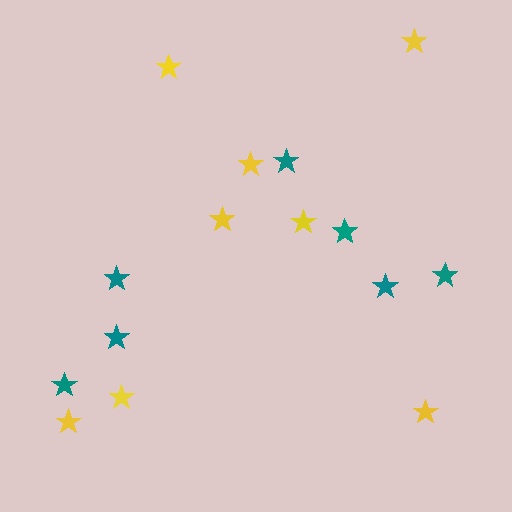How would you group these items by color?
There are 2 groups: one group of teal stars (7) and one group of yellow stars (8).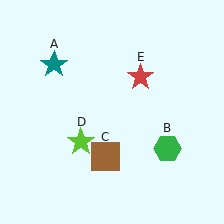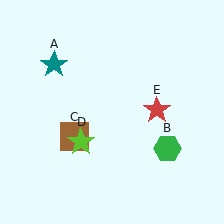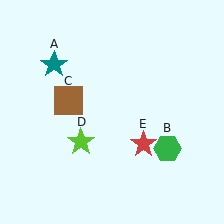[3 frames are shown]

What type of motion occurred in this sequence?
The brown square (object C), red star (object E) rotated clockwise around the center of the scene.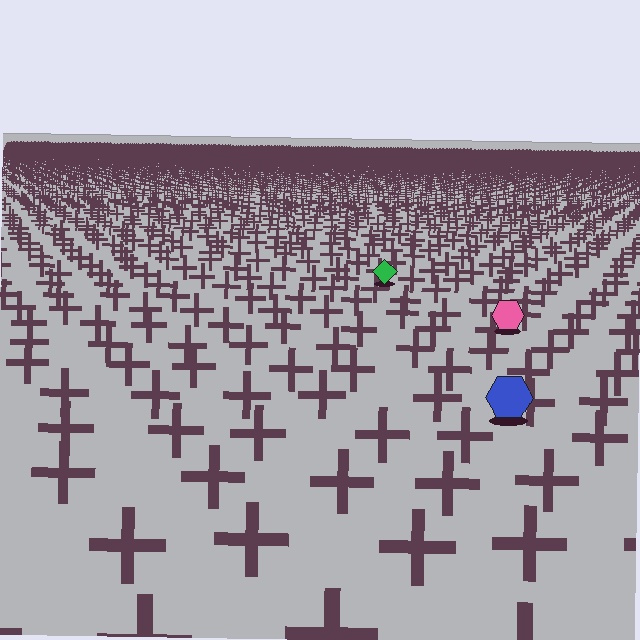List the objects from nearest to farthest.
From nearest to farthest: the blue hexagon, the pink hexagon, the green diamond.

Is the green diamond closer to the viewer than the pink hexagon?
No. The pink hexagon is closer — you can tell from the texture gradient: the ground texture is coarser near it.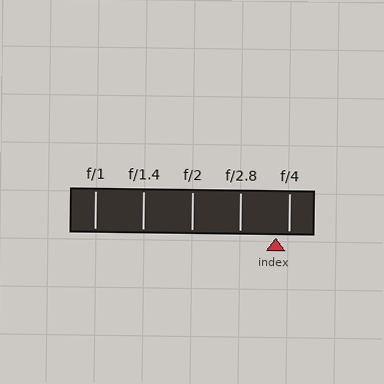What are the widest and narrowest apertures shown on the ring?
The widest aperture shown is f/1 and the narrowest is f/4.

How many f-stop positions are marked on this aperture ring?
There are 5 f-stop positions marked.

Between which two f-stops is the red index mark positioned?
The index mark is between f/2.8 and f/4.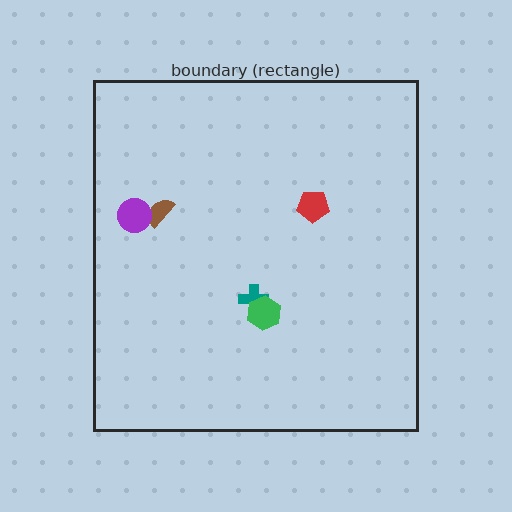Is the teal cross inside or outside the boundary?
Inside.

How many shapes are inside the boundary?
5 inside, 0 outside.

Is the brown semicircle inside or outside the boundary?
Inside.